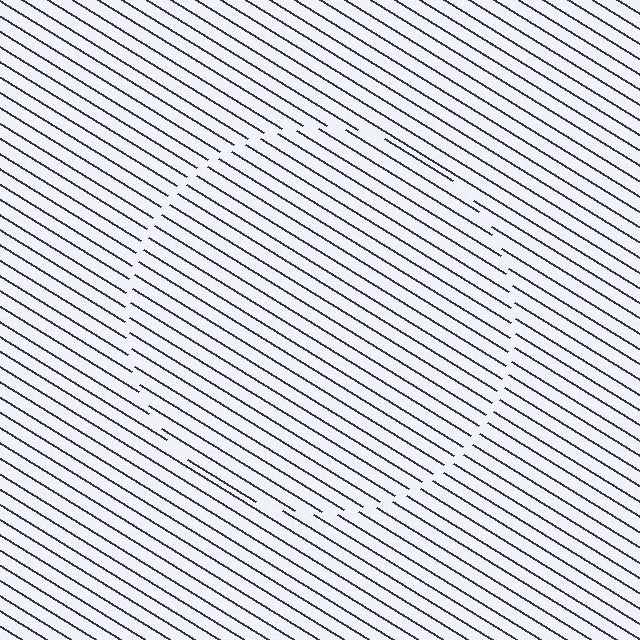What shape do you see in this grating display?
An illusory circle. The interior of the shape contains the same grating, shifted by half a period — the contour is defined by the phase discontinuity where line-ends from the inner and outer gratings abut.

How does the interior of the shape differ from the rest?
The interior of the shape contains the same grating, shifted by half a period — the contour is defined by the phase discontinuity where line-ends from the inner and outer gratings abut.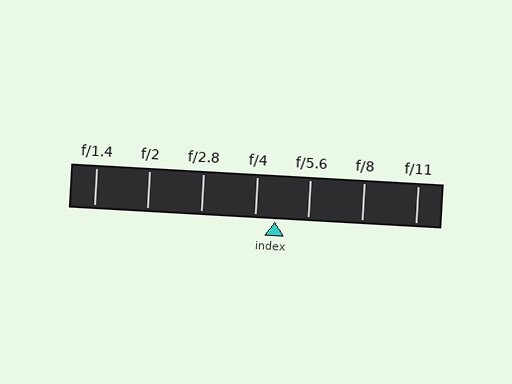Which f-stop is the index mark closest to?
The index mark is closest to f/4.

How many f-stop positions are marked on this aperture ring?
There are 7 f-stop positions marked.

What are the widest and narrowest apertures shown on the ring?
The widest aperture shown is f/1.4 and the narrowest is f/11.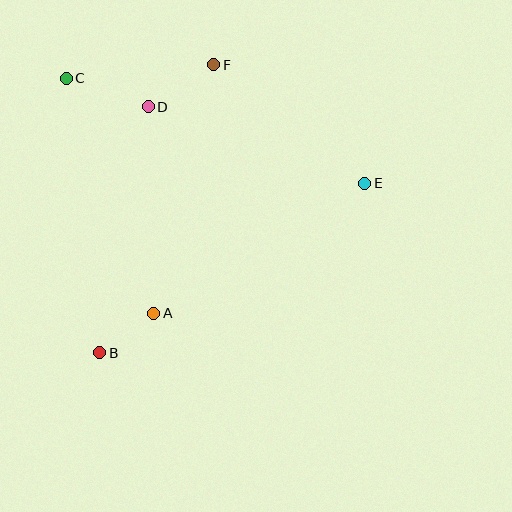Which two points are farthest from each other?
Points C and E are farthest from each other.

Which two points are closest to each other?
Points A and B are closest to each other.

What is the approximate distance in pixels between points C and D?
The distance between C and D is approximately 87 pixels.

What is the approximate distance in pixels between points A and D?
The distance between A and D is approximately 206 pixels.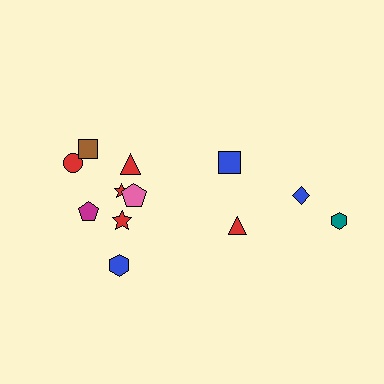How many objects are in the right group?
There are 4 objects.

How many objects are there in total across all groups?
There are 12 objects.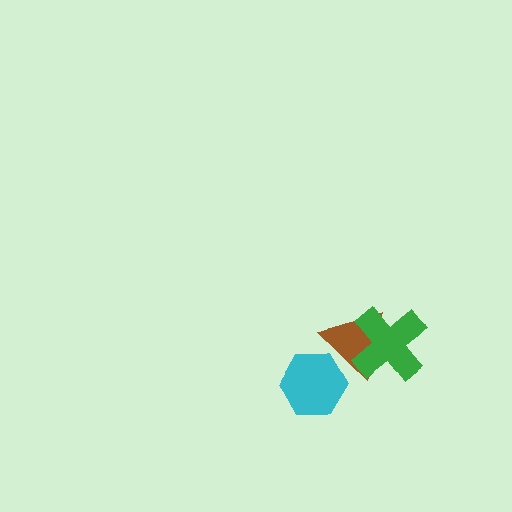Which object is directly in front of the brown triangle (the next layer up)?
The cyan hexagon is directly in front of the brown triangle.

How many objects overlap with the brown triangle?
2 objects overlap with the brown triangle.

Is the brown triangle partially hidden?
Yes, it is partially covered by another shape.